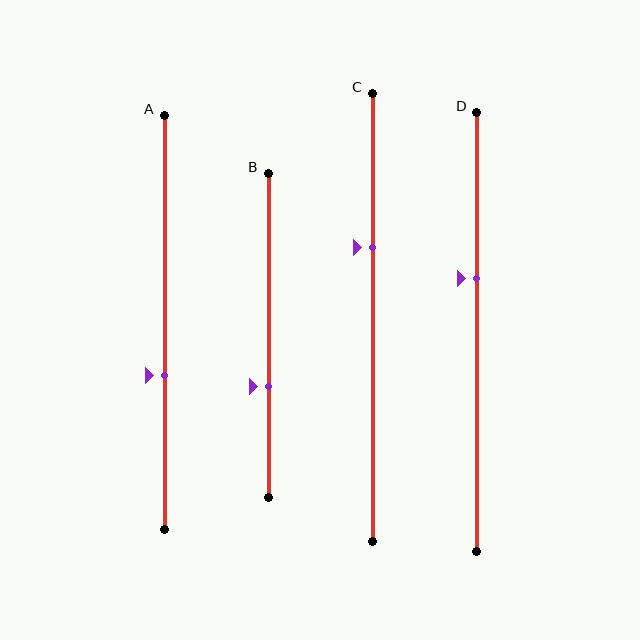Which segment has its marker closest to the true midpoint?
Segment D has its marker closest to the true midpoint.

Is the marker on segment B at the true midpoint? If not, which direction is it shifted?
No, the marker on segment B is shifted downward by about 16% of the segment length.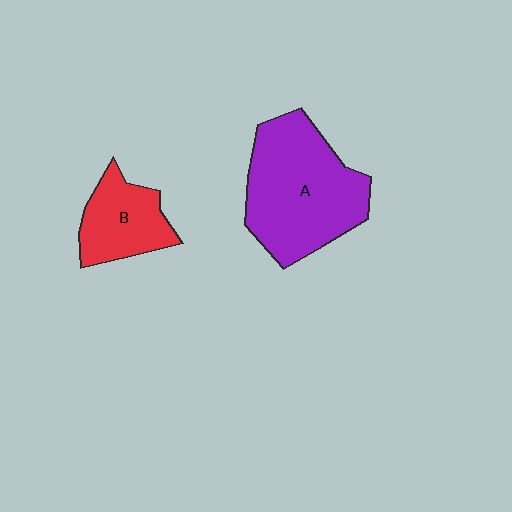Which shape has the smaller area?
Shape B (red).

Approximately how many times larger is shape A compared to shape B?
Approximately 2.0 times.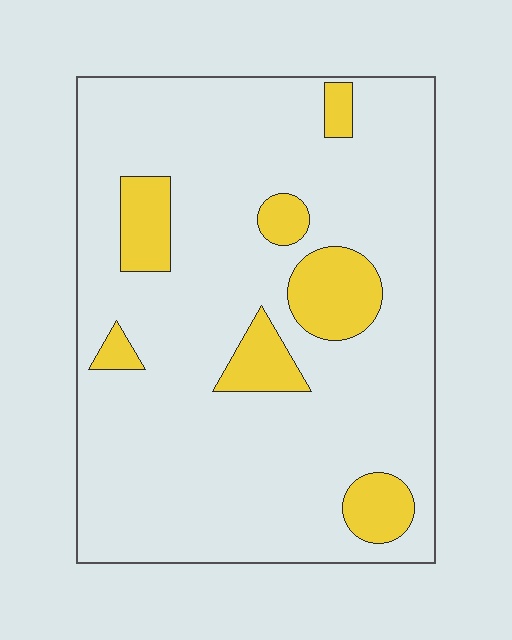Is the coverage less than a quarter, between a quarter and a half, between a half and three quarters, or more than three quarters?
Less than a quarter.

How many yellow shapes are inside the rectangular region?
7.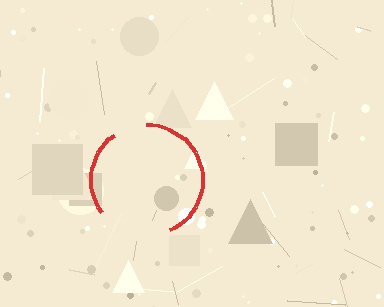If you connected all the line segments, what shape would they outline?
They would outline a circle.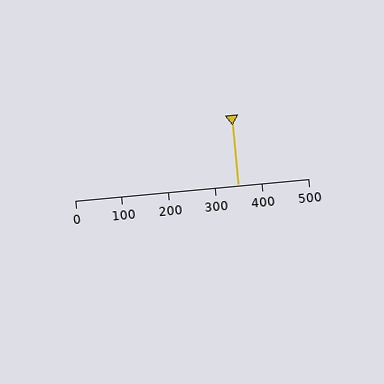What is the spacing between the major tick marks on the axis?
The major ticks are spaced 100 apart.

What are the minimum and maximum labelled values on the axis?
The axis runs from 0 to 500.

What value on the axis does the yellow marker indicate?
The marker indicates approximately 350.